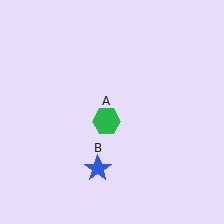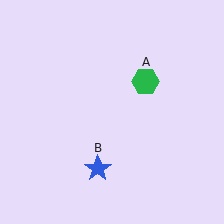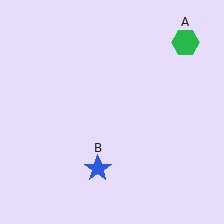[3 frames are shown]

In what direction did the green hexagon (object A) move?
The green hexagon (object A) moved up and to the right.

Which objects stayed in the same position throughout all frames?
Blue star (object B) remained stationary.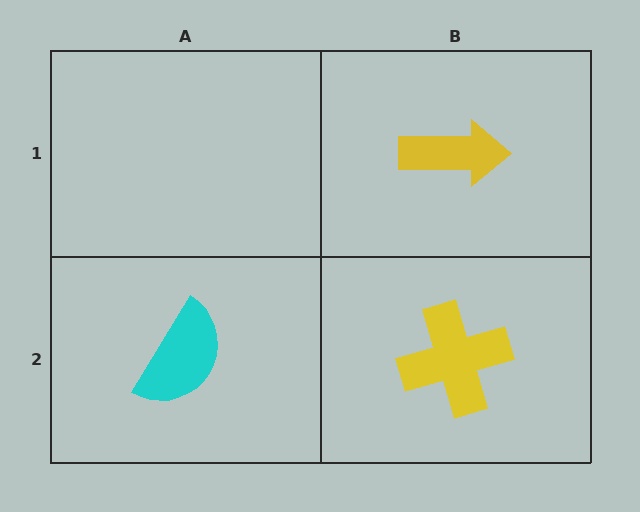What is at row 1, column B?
A yellow arrow.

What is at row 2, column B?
A yellow cross.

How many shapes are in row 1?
1 shape.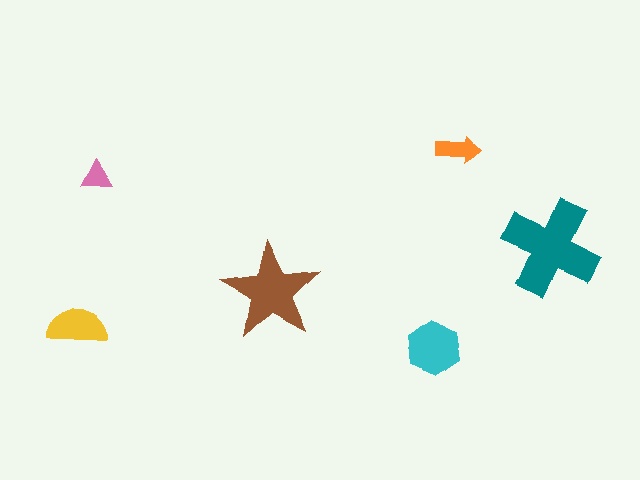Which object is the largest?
The teal cross.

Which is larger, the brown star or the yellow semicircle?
The brown star.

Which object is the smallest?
The pink triangle.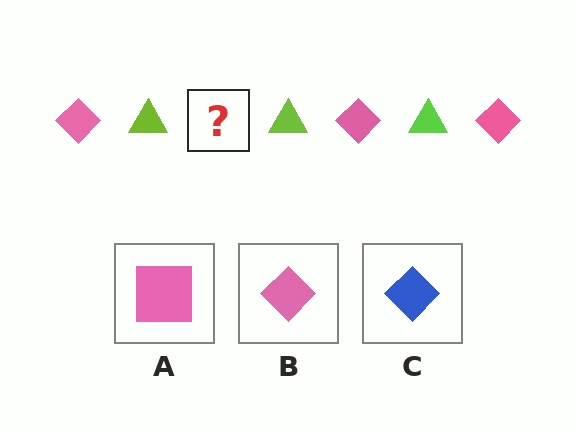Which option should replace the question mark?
Option B.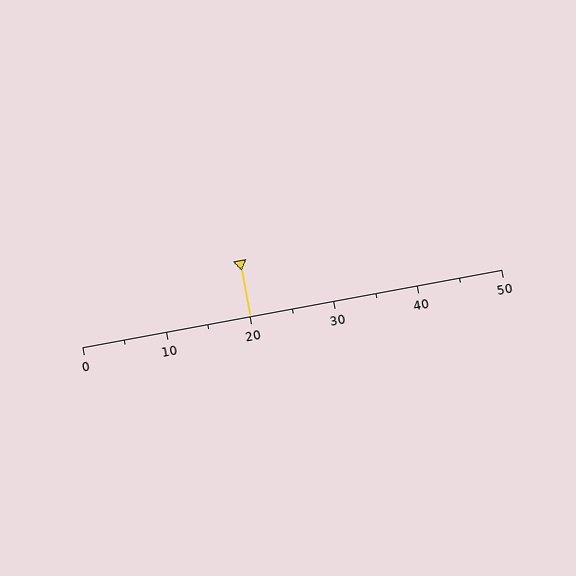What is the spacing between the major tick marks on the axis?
The major ticks are spaced 10 apart.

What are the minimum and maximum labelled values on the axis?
The axis runs from 0 to 50.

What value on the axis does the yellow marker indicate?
The marker indicates approximately 20.